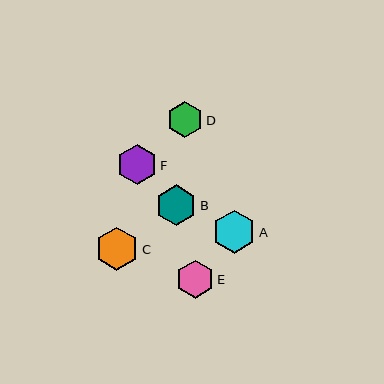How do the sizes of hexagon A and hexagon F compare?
Hexagon A and hexagon F are approximately the same size.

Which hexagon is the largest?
Hexagon C is the largest with a size of approximately 43 pixels.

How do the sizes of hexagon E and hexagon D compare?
Hexagon E and hexagon D are approximately the same size.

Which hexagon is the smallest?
Hexagon D is the smallest with a size of approximately 35 pixels.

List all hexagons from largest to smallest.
From largest to smallest: C, A, B, F, E, D.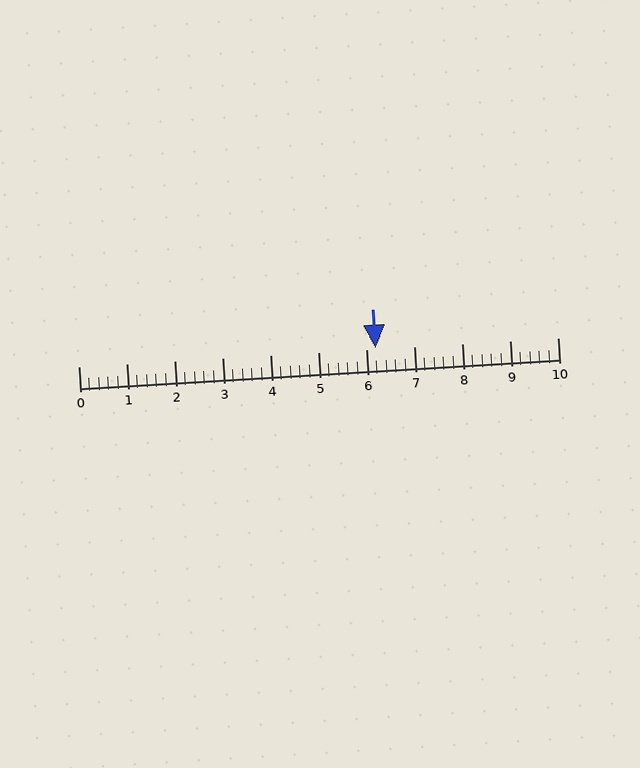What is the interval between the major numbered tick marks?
The major tick marks are spaced 1 units apart.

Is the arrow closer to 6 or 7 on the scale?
The arrow is closer to 6.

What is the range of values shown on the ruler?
The ruler shows values from 0 to 10.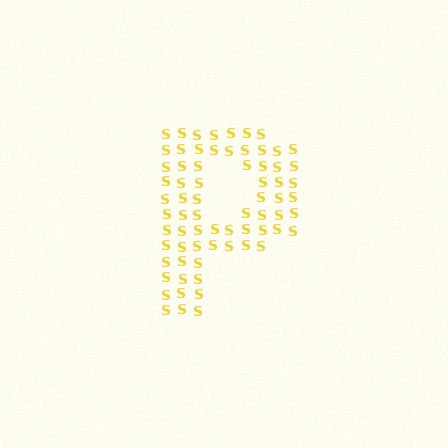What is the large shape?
The large shape is the letter P.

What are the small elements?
The small elements are letter S's.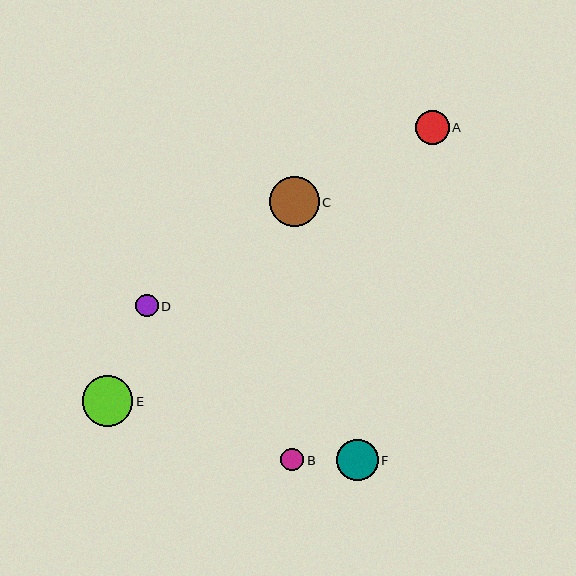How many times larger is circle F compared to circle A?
Circle F is approximately 1.2 times the size of circle A.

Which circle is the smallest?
Circle D is the smallest with a size of approximately 23 pixels.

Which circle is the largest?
Circle E is the largest with a size of approximately 51 pixels.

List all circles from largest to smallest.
From largest to smallest: E, C, F, A, B, D.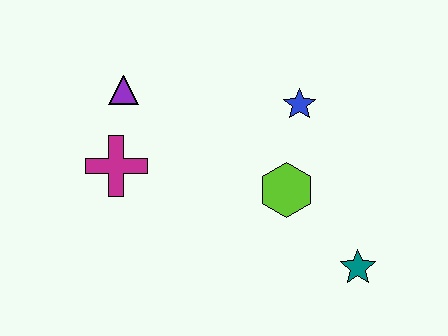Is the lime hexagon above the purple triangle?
No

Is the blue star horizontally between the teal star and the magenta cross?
Yes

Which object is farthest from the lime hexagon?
The purple triangle is farthest from the lime hexagon.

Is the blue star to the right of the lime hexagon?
Yes